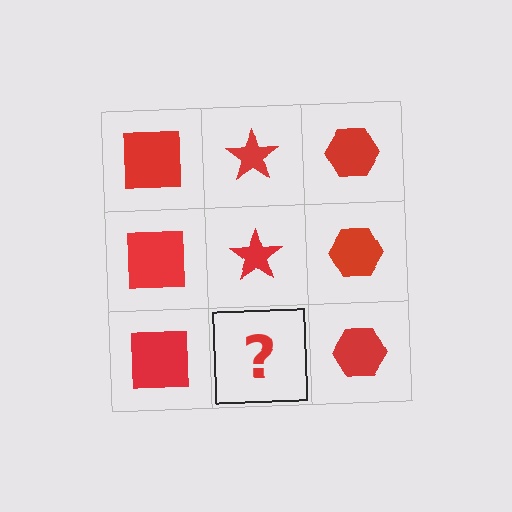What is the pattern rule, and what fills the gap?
The rule is that each column has a consistent shape. The gap should be filled with a red star.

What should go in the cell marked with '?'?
The missing cell should contain a red star.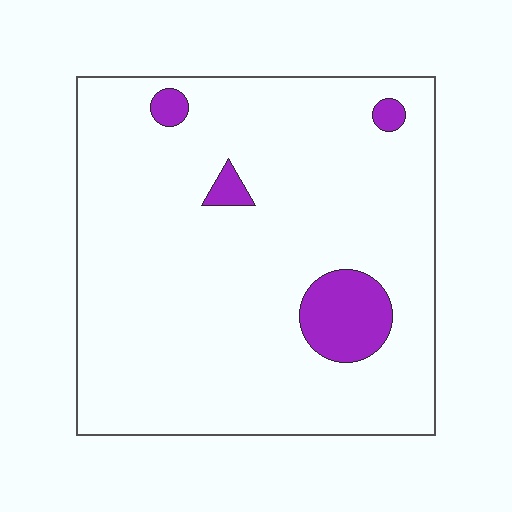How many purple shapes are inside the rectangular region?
4.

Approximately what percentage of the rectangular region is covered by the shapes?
Approximately 10%.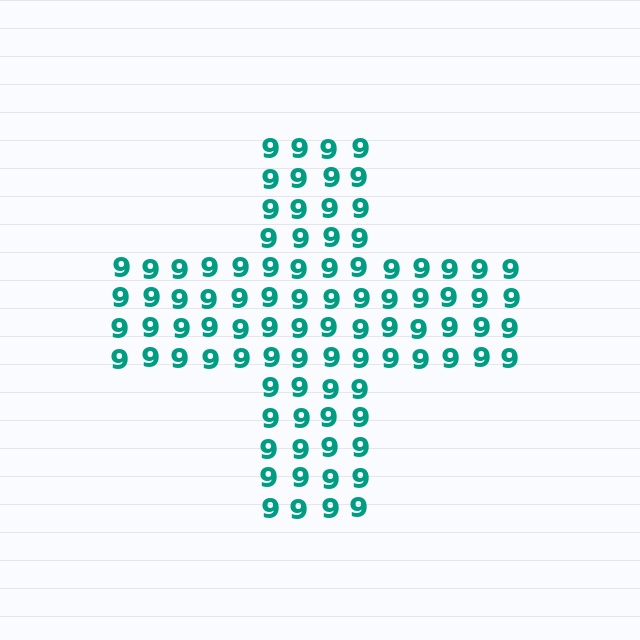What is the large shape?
The large shape is a cross.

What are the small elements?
The small elements are digit 9's.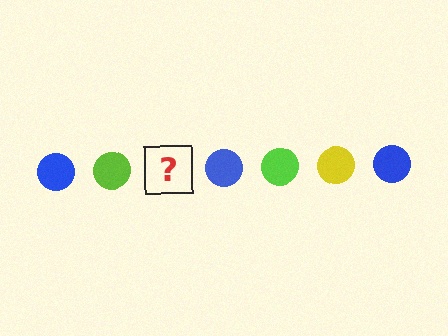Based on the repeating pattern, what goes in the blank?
The blank should be a yellow circle.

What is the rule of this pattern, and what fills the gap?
The rule is that the pattern cycles through blue, lime, yellow circles. The gap should be filled with a yellow circle.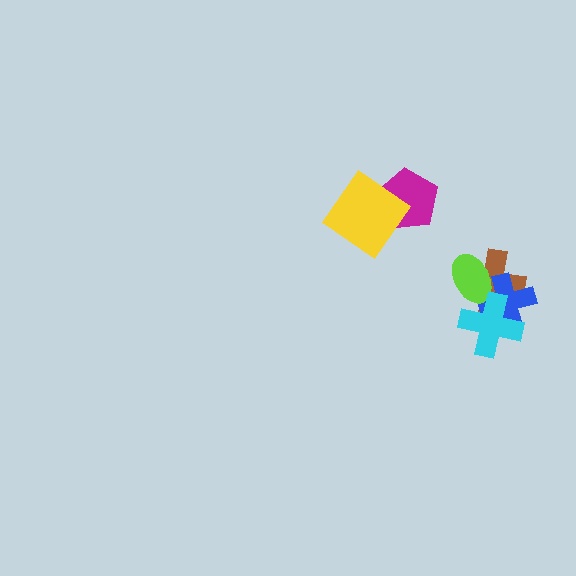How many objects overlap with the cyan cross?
3 objects overlap with the cyan cross.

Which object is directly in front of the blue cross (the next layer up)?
The lime ellipse is directly in front of the blue cross.